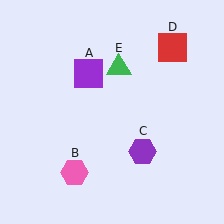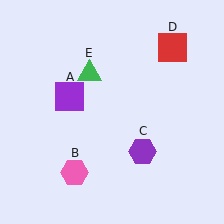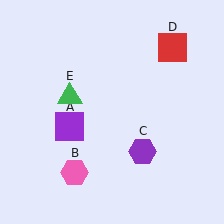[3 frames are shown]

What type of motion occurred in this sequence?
The purple square (object A), green triangle (object E) rotated counterclockwise around the center of the scene.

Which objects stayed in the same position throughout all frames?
Pink hexagon (object B) and purple hexagon (object C) and red square (object D) remained stationary.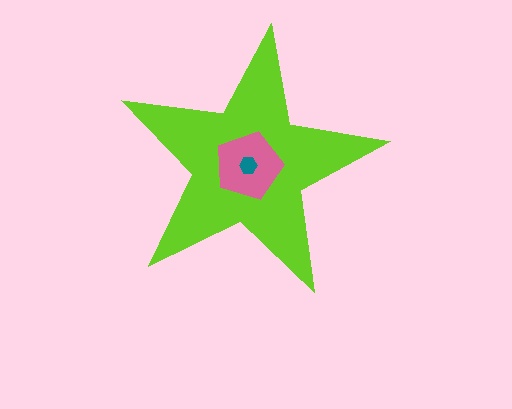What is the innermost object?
The teal hexagon.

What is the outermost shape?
The lime star.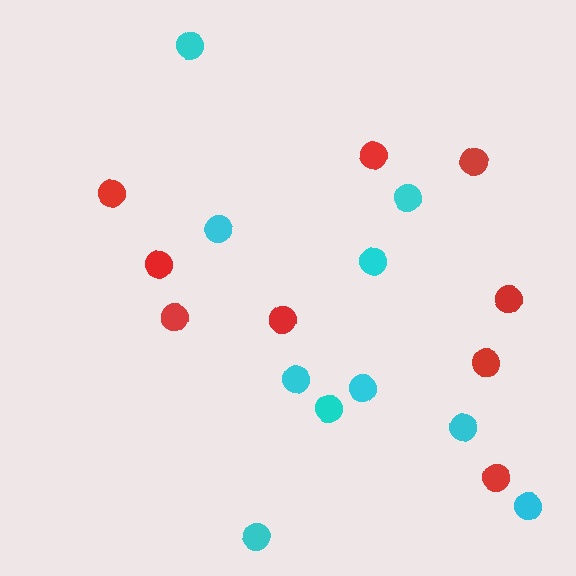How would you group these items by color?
There are 2 groups: one group of red circles (9) and one group of cyan circles (10).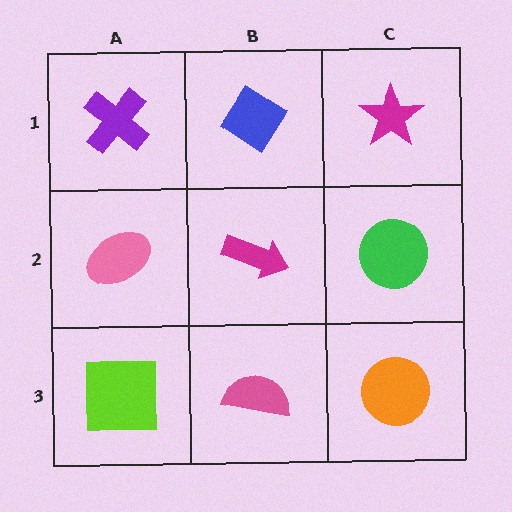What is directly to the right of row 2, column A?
A magenta arrow.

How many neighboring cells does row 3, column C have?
2.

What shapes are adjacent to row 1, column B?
A magenta arrow (row 2, column B), a purple cross (row 1, column A), a magenta star (row 1, column C).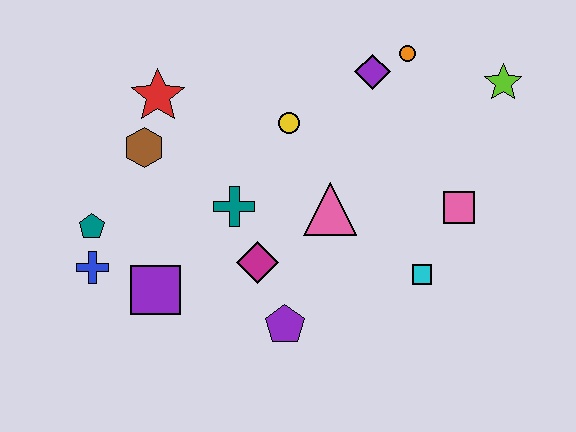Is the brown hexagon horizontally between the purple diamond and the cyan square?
No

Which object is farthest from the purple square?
The lime star is farthest from the purple square.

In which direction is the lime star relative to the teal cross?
The lime star is to the right of the teal cross.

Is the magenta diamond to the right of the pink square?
No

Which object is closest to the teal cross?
The magenta diamond is closest to the teal cross.